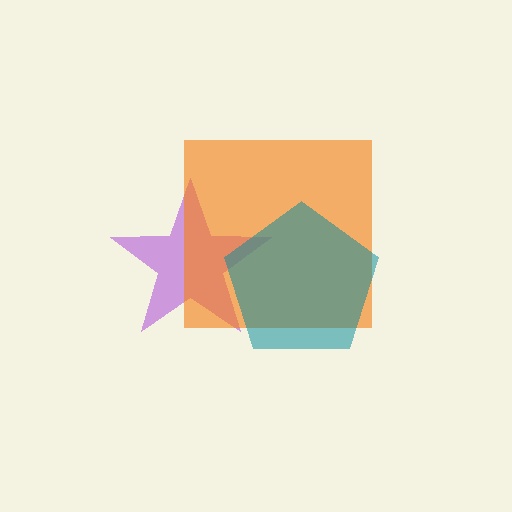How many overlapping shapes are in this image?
There are 3 overlapping shapes in the image.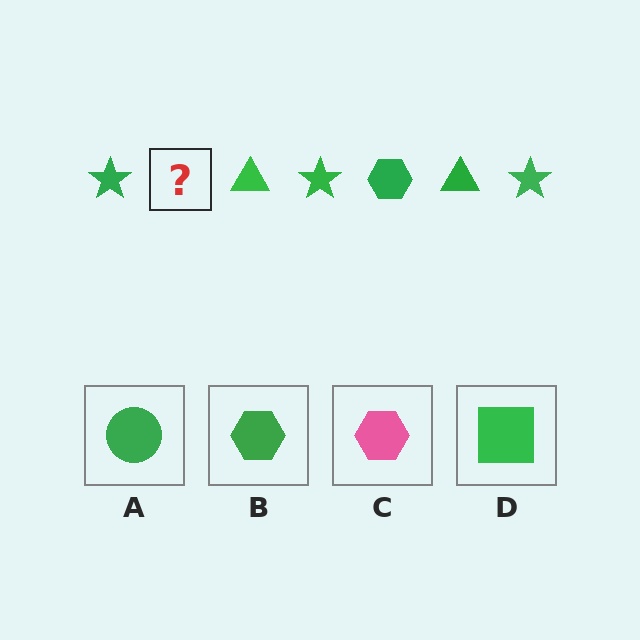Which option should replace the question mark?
Option B.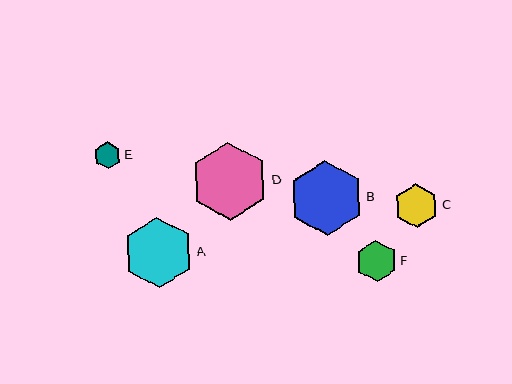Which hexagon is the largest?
Hexagon D is the largest with a size of approximately 77 pixels.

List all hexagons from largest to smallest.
From largest to smallest: D, B, A, C, F, E.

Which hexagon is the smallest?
Hexagon E is the smallest with a size of approximately 27 pixels.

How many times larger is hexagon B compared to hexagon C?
Hexagon B is approximately 1.7 times the size of hexagon C.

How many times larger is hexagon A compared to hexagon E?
Hexagon A is approximately 2.6 times the size of hexagon E.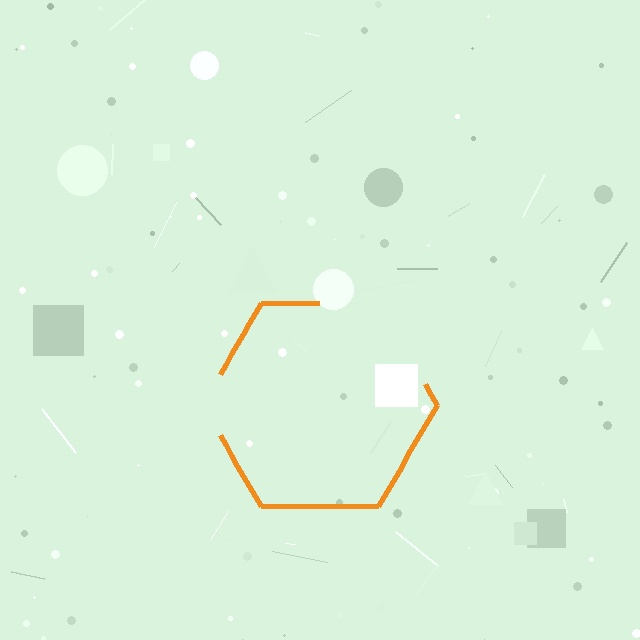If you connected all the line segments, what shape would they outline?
They would outline a hexagon.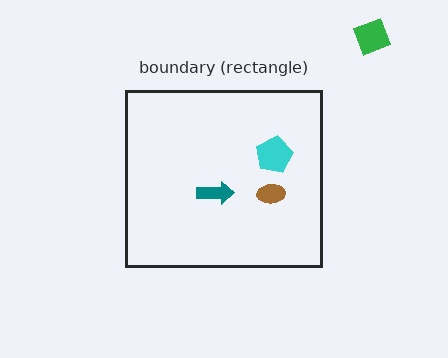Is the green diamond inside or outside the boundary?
Outside.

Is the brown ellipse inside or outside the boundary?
Inside.